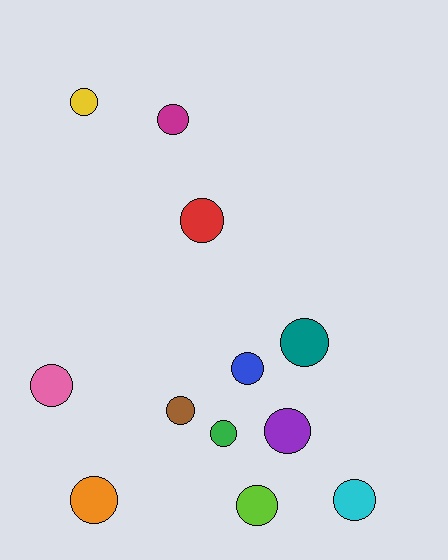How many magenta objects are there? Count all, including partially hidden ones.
There is 1 magenta object.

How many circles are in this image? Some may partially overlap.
There are 12 circles.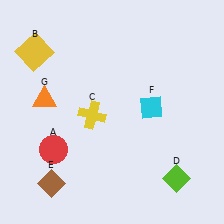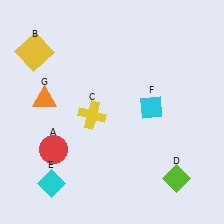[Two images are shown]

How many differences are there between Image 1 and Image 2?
There is 1 difference between the two images.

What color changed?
The diamond (E) changed from brown in Image 1 to cyan in Image 2.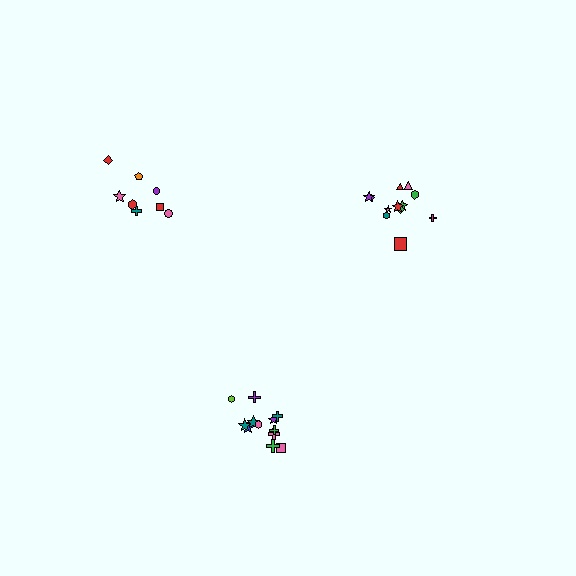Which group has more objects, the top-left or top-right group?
The top-right group.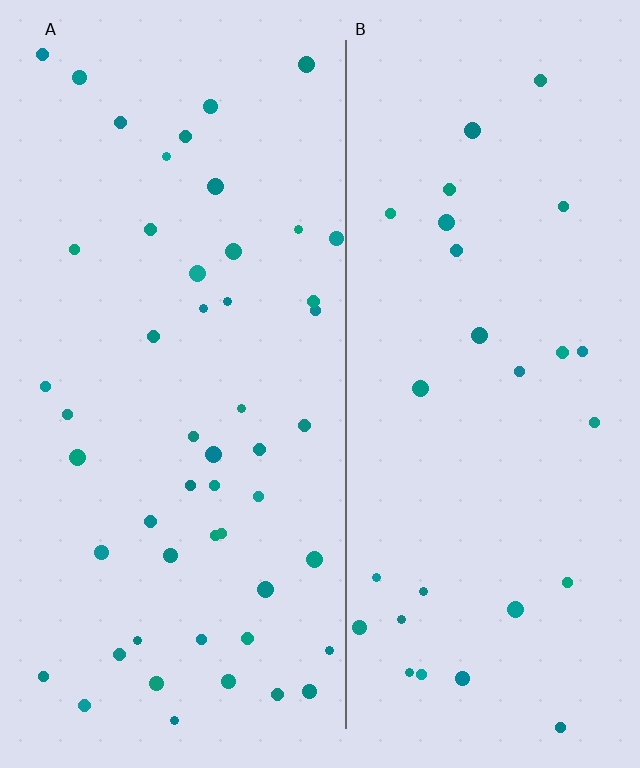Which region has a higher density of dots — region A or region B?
A (the left).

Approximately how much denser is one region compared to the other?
Approximately 1.8× — region A over region B.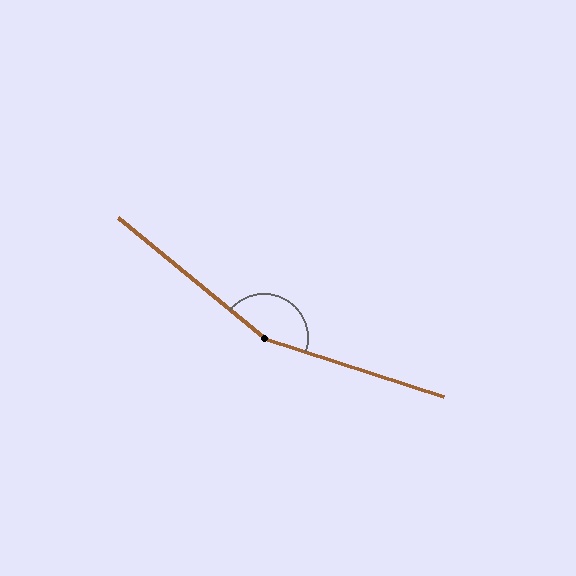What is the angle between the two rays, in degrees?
Approximately 159 degrees.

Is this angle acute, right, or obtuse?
It is obtuse.